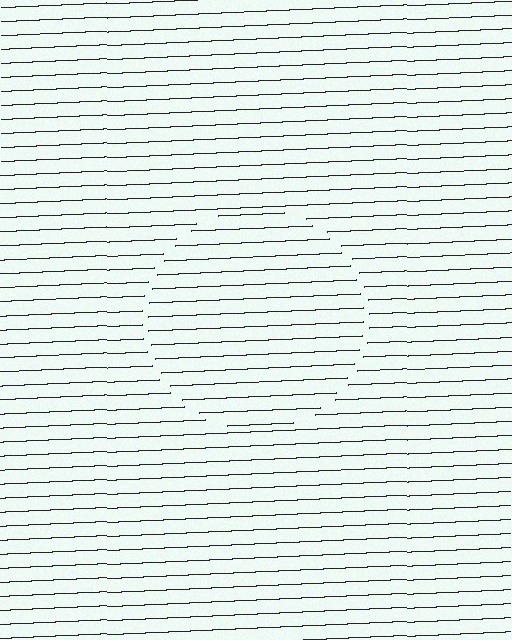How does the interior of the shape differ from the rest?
The interior of the shape contains the same grating, shifted by half a period — the contour is defined by the phase discontinuity where line-ends from the inner and outer gratings abut.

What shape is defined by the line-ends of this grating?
An illusory circle. The interior of the shape contains the same grating, shifted by half a period — the contour is defined by the phase discontinuity where line-ends from the inner and outer gratings abut.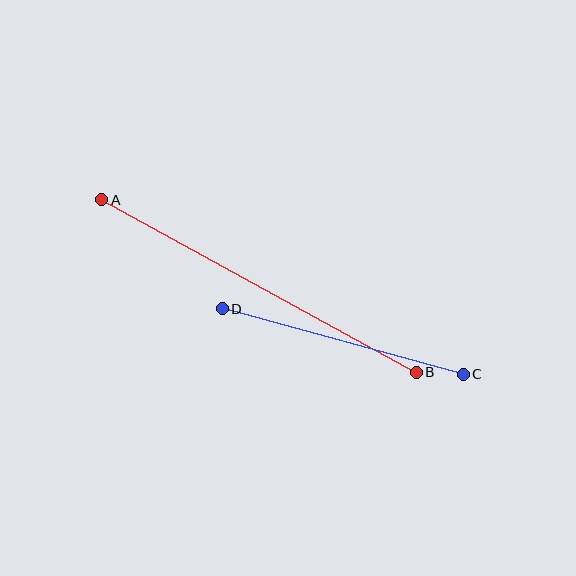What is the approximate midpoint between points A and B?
The midpoint is at approximately (259, 286) pixels.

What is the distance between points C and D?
The distance is approximately 250 pixels.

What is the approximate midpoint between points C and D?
The midpoint is at approximately (343, 341) pixels.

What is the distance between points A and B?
The distance is approximately 358 pixels.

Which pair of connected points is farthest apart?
Points A and B are farthest apart.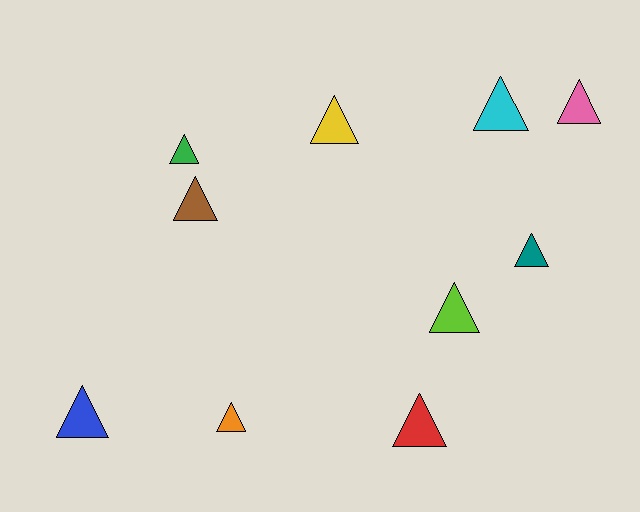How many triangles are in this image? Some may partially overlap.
There are 10 triangles.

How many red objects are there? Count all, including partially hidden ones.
There is 1 red object.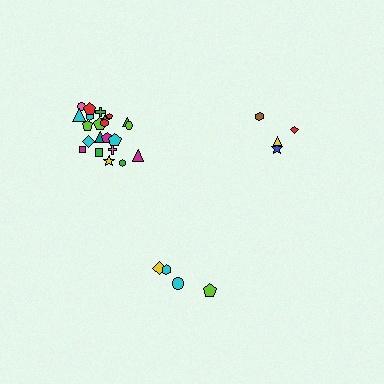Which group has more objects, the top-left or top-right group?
The top-left group.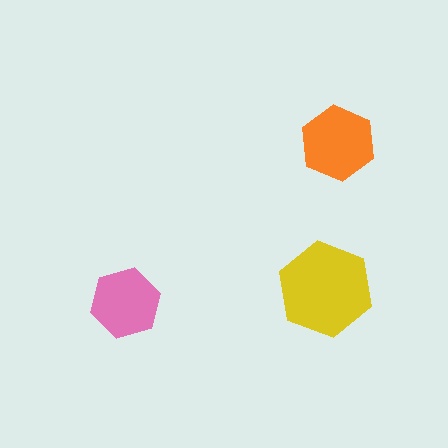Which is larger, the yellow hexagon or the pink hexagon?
The yellow one.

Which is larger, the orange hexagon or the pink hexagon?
The orange one.